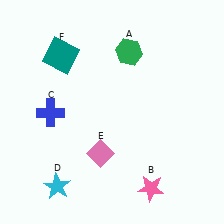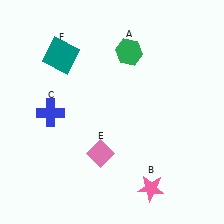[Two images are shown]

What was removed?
The cyan star (D) was removed in Image 2.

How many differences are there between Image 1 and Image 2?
There is 1 difference between the two images.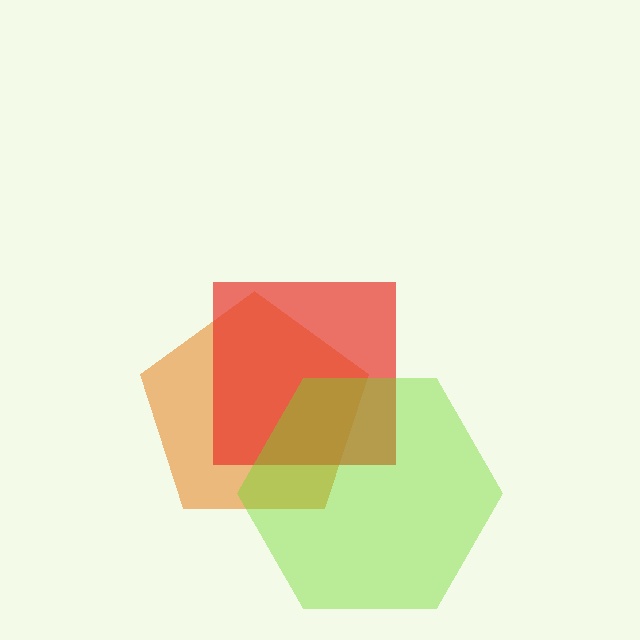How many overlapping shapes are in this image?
There are 3 overlapping shapes in the image.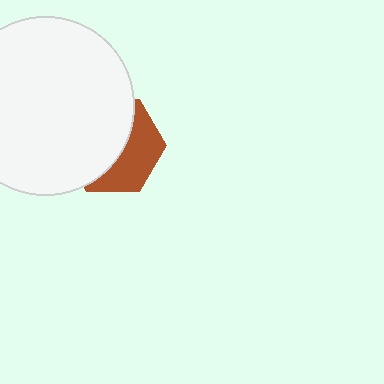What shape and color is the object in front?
The object in front is a white circle.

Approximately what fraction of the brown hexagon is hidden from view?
Roughly 59% of the brown hexagon is hidden behind the white circle.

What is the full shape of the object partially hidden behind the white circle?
The partially hidden object is a brown hexagon.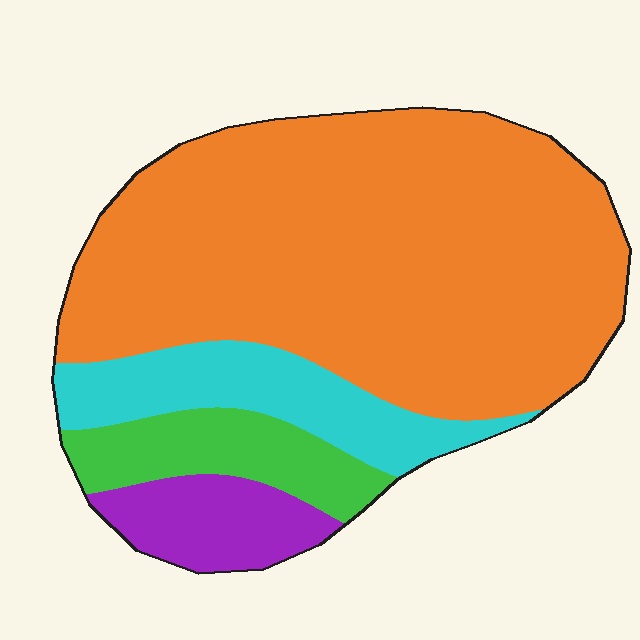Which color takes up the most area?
Orange, at roughly 65%.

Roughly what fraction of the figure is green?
Green takes up less than a quarter of the figure.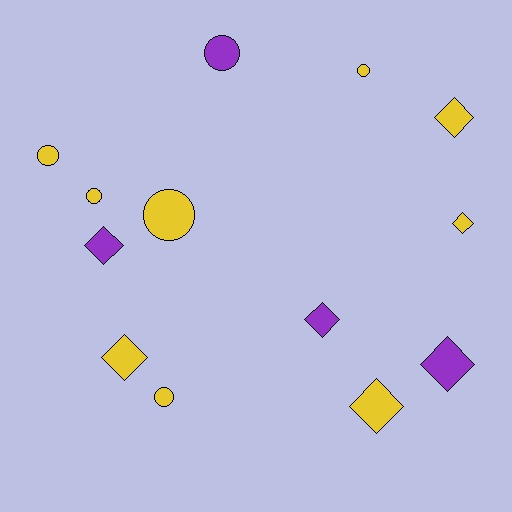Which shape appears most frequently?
Diamond, with 7 objects.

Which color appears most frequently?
Yellow, with 9 objects.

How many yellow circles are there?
There are 5 yellow circles.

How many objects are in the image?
There are 13 objects.